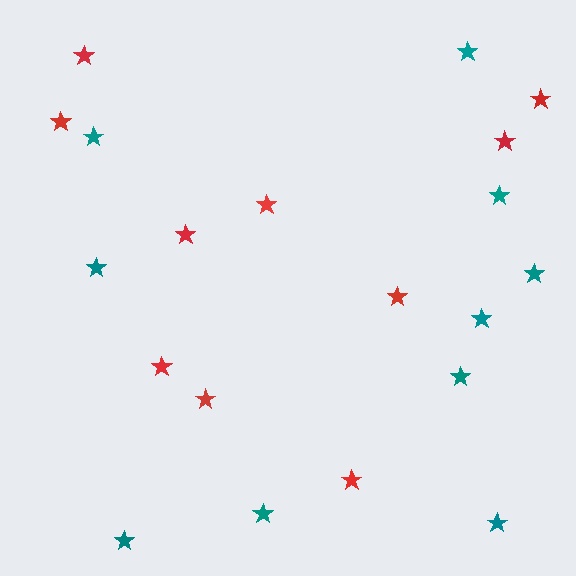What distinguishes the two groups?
There are 2 groups: one group of red stars (10) and one group of teal stars (10).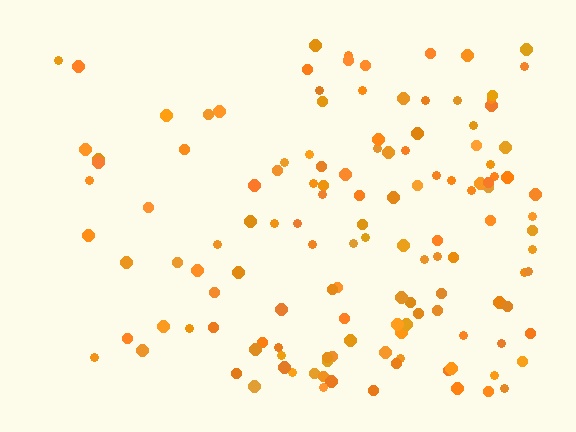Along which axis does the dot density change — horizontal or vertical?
Horizontal.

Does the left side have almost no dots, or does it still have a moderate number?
Still a moderate number, just noticeably fewer than the right.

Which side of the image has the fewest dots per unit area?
The left.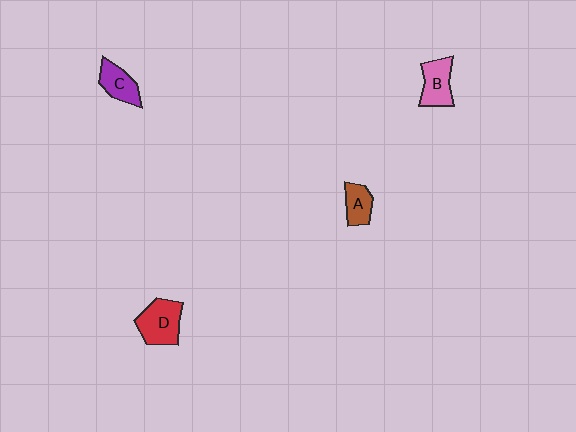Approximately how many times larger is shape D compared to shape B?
Approximately 1.3 times.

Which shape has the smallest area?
Shape A (brown).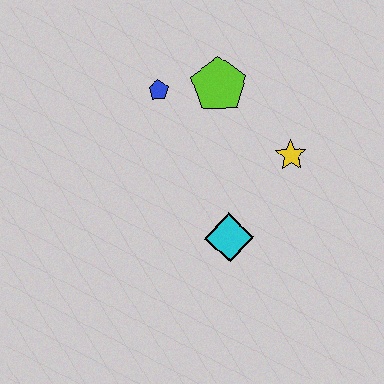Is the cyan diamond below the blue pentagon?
Yes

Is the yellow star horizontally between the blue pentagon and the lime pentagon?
No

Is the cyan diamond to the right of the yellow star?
No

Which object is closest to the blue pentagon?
The lime pentagon is closest to the blue pentagon.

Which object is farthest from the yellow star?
The blue pentagon is farthest from the yellow star.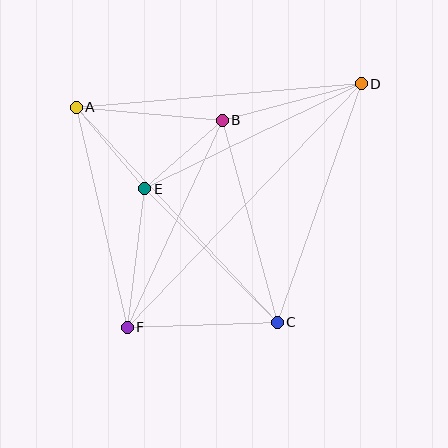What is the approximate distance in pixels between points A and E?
The distance between A and E is approximately 107 pixels.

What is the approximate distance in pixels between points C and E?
The distance between C and E is approximately 188 pixels.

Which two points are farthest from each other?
Points D and F are farthest from each other.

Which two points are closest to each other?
Points B and E are closest to each other.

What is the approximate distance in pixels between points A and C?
The distance between A and C is approximately 295 pixels.